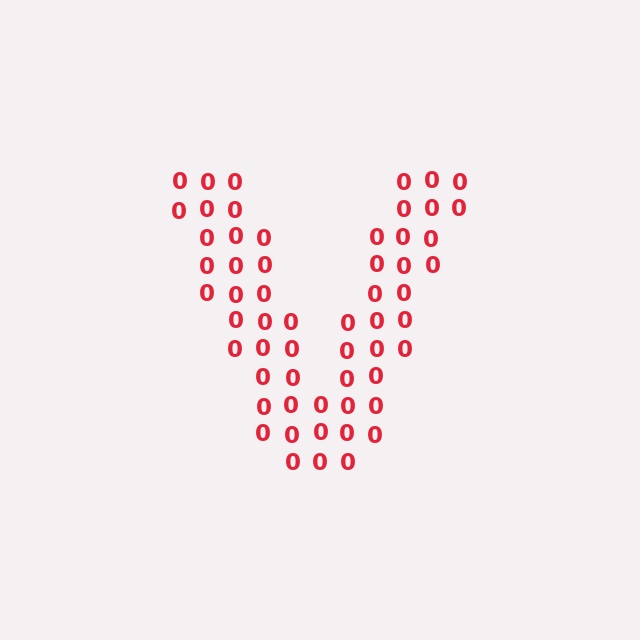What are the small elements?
The small elements are digit 0's.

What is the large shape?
The large shape is the letter V.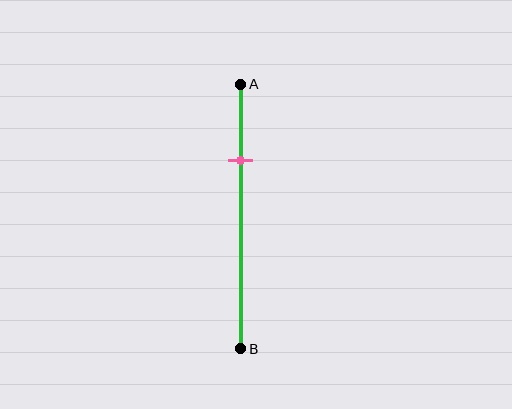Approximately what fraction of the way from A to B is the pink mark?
The pink mark is approximately 30% of the way from A to B.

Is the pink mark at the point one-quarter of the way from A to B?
No, the mark is at about 30% from A, not at the 25% one-quarter point.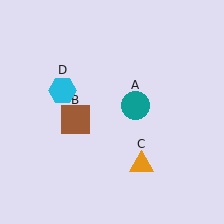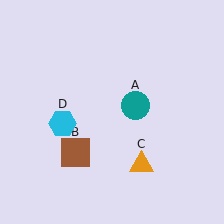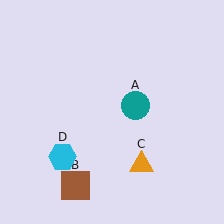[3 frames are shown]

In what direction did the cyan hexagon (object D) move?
The cyan hexagon (object D) moved down.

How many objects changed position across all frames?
2 objects changed position: brown square (object B), cyan hexagon (object D).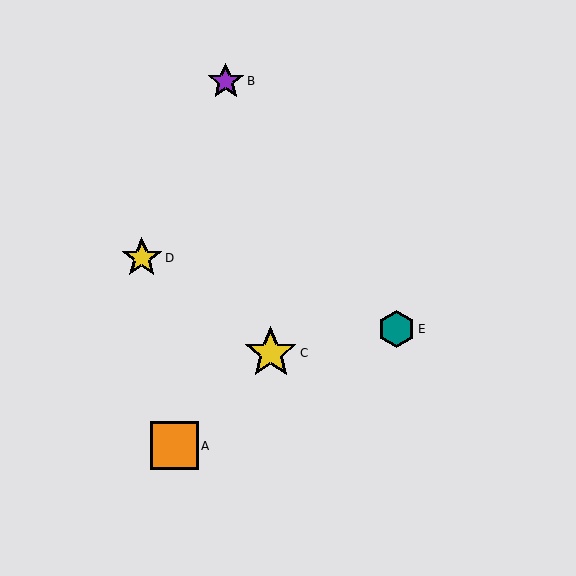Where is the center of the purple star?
The center of the purple star is at (226, 81).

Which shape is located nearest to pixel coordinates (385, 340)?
The teal hexagon (labeled E) at (396, 329) is nearest to that location.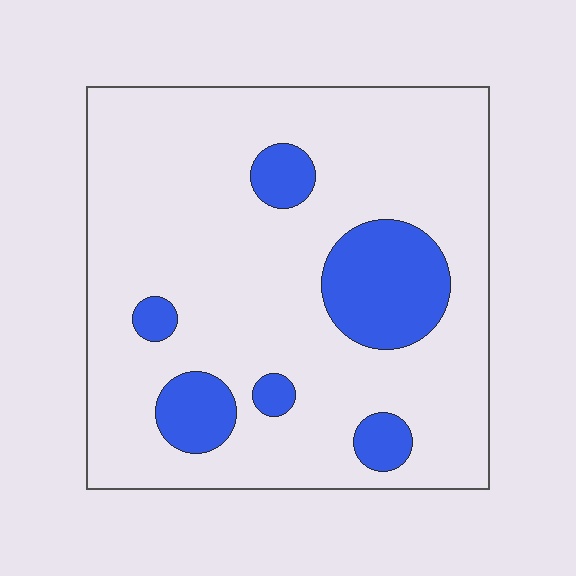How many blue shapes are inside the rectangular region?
6.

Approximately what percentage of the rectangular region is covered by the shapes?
Approximately 15%.